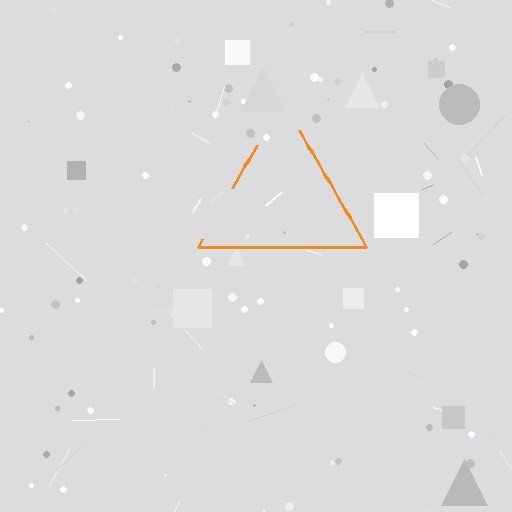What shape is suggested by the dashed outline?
The dashed outline suggests a triangle.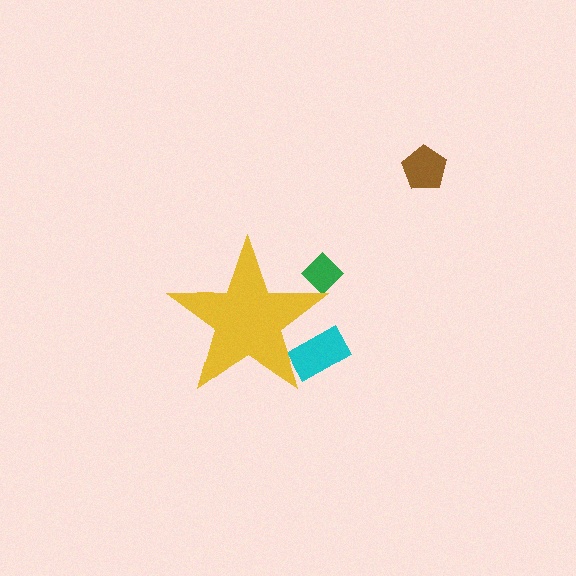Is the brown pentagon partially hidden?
No, the brown pentagon is fully visible.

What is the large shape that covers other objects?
A yellow star.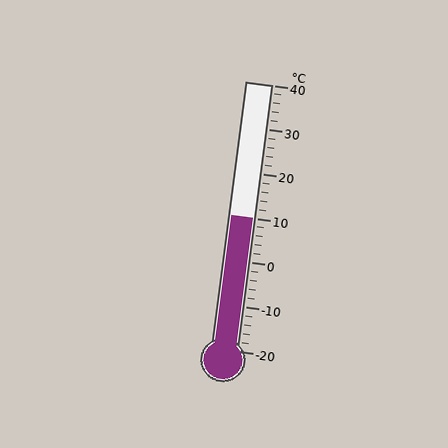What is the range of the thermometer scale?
The thermometer scale ranges from -20°C to 40°C.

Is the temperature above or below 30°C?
The temperature is below 30°C.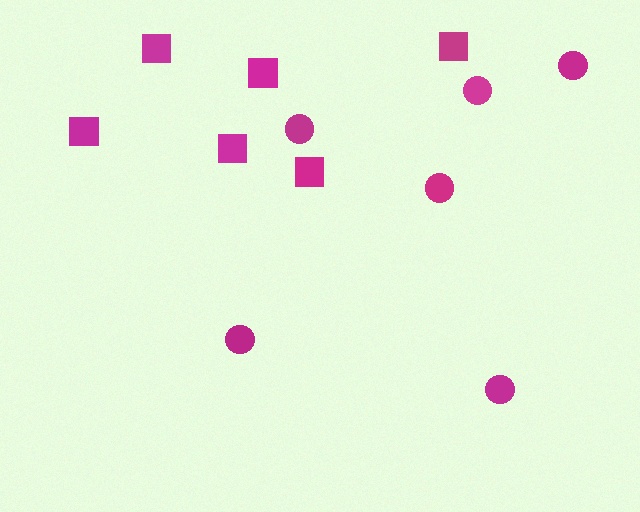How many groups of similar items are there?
There are 2 groups: one group of squares (6) and one group of circles (6).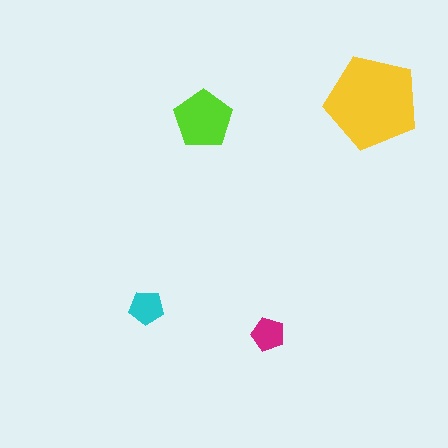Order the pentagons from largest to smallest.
the yellow one, the lime one, the cyan one, the magenta one.